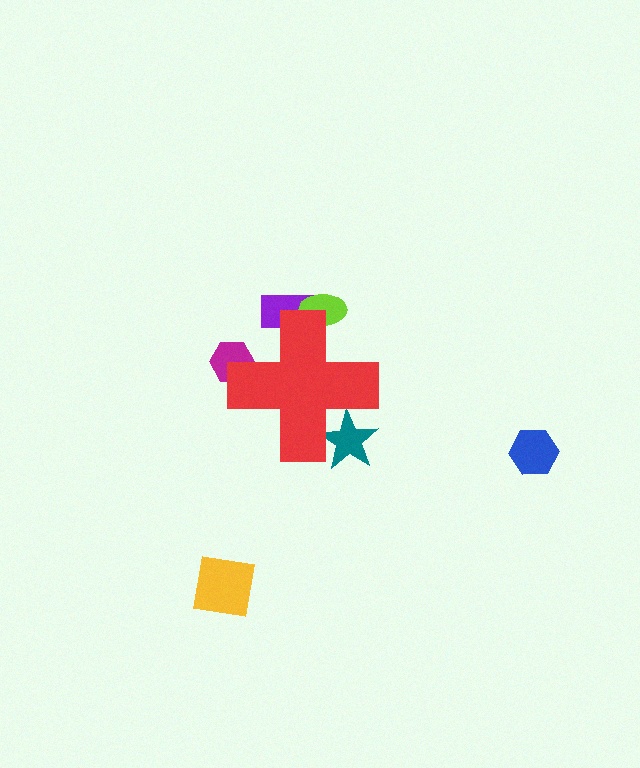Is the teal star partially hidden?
Yes, the teal star is partially hidden behind the red cross.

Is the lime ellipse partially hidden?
Yes, the lime ellipse is partially hidden behind the red cross.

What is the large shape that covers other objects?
A red cross.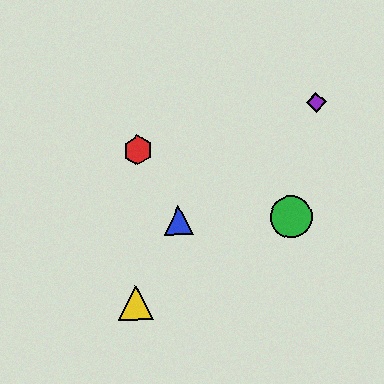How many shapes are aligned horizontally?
2 shapes (the blue triangle, the green circle) are aligned horizontally.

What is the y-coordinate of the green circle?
The green circle is at y≈217.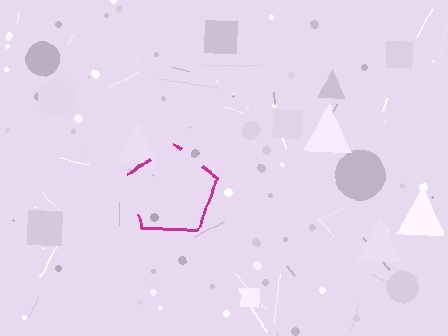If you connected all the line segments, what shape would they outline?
They would outline a pentagon.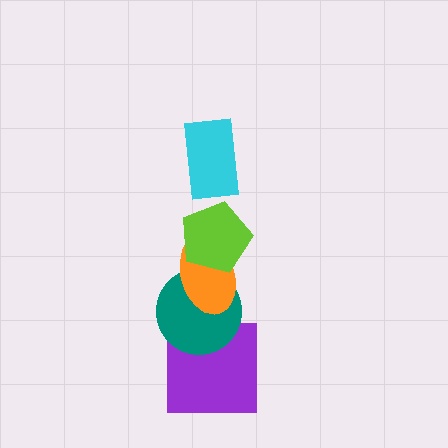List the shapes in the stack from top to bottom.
From top to bottom: the cyan rectangle, the lime pentagon, the orange ellipse, the teal circle, the purple square.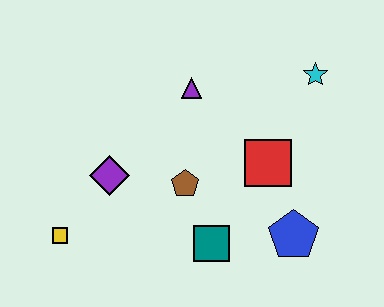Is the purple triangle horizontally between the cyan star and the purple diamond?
Yes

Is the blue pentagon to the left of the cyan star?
Yes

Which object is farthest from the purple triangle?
The yellow square is farthest from the purple triangle.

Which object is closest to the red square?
The blue pentagon is closest to the red square.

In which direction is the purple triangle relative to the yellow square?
The purple triangle is above the yellow square.